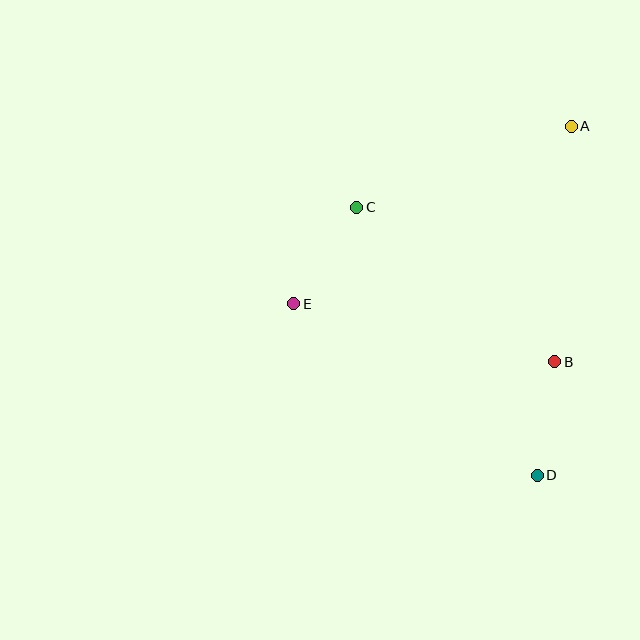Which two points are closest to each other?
Points B and D are closest to each other.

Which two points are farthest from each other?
Points A and D are farthest from each other.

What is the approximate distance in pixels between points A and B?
The distance between A and B is approximately 237 pixels.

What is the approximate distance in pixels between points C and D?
The distance between C and D is approximately 323 pixels.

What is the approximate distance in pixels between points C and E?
The distance between C and E is approximately 116 pixels.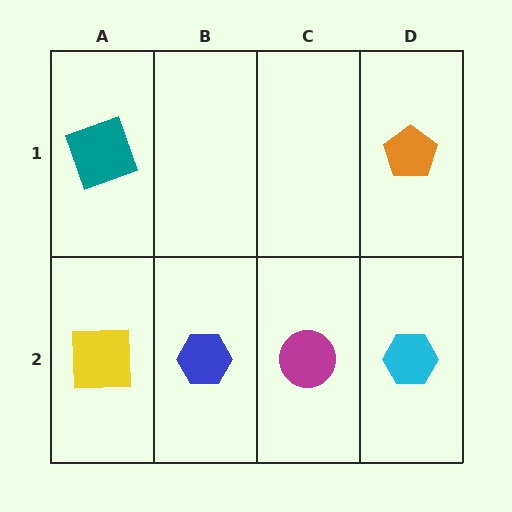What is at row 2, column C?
A magenta circle.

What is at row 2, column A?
A yellow square.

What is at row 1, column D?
An orange pentagon.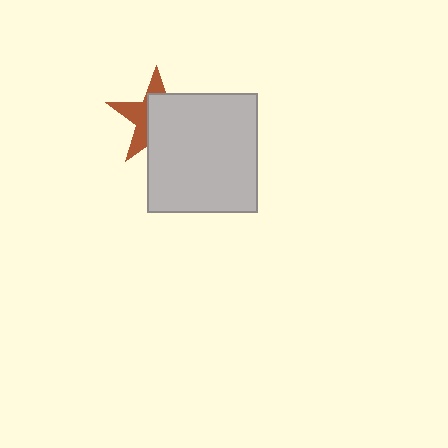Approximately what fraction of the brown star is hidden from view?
Roughly 58% of the brown star is hidden behind the light gray rectangle.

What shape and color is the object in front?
The object in front is a light gray rectangle.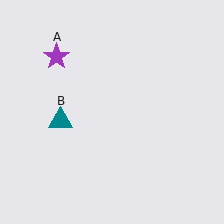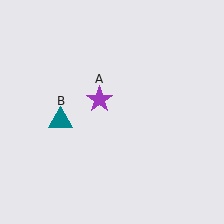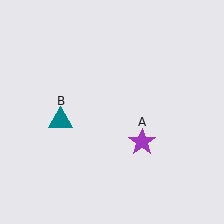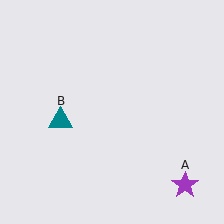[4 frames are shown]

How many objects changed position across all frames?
1 object changed position: purple star (object A).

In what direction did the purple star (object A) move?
The purple star (object A) moved down and to the right.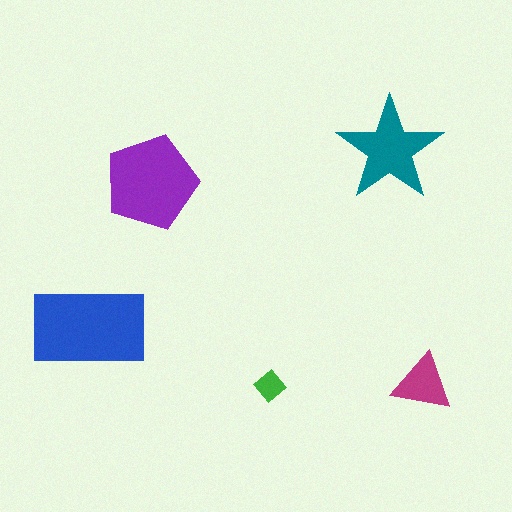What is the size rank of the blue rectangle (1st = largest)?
1st.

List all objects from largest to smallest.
The blue rectangle, the purple pentagon, the teal star, the magenta triangle, the green diamond.